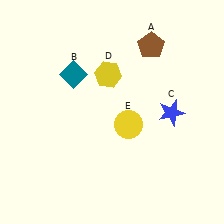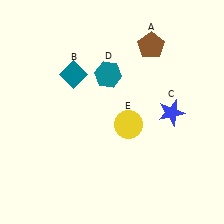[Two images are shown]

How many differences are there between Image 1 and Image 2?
There is 1 difference between the two images.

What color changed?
The hexagon (D) changed from yellow in Image 1 to teal in Image 2.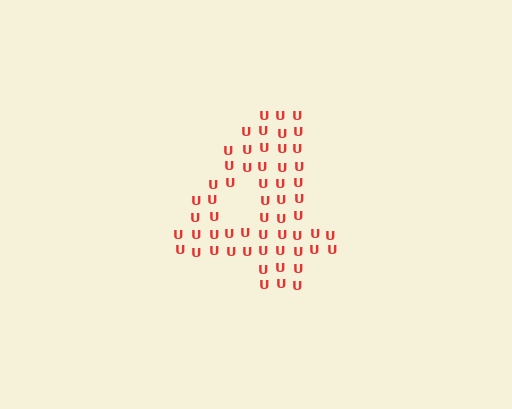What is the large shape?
The large shape is the digit 4.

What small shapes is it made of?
It is made of small letter U's.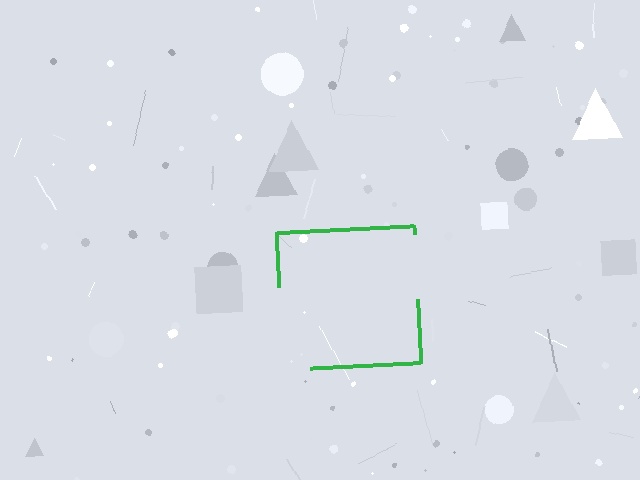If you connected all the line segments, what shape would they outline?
They would outline a square.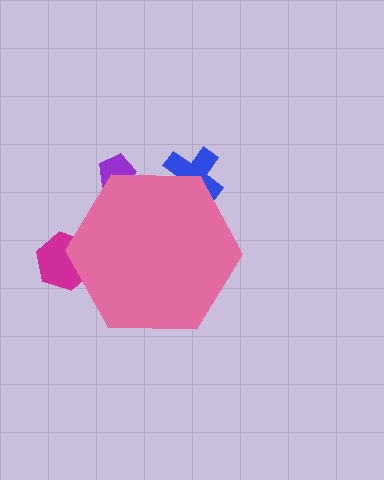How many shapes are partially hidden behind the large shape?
3 shapes are partially hidden.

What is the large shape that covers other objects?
A pink hexagon.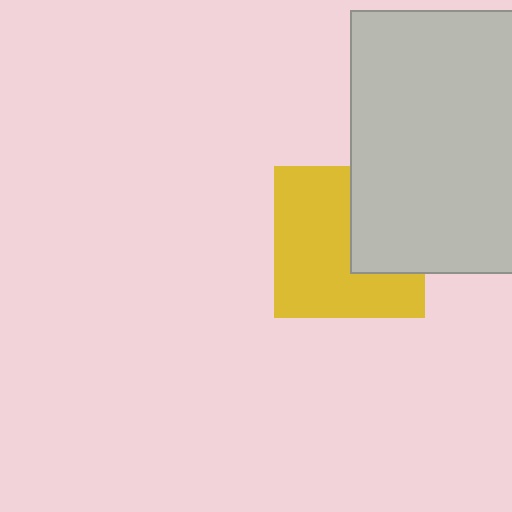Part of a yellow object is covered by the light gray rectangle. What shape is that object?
It is a square.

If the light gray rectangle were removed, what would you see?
You would see the complete yellow square.